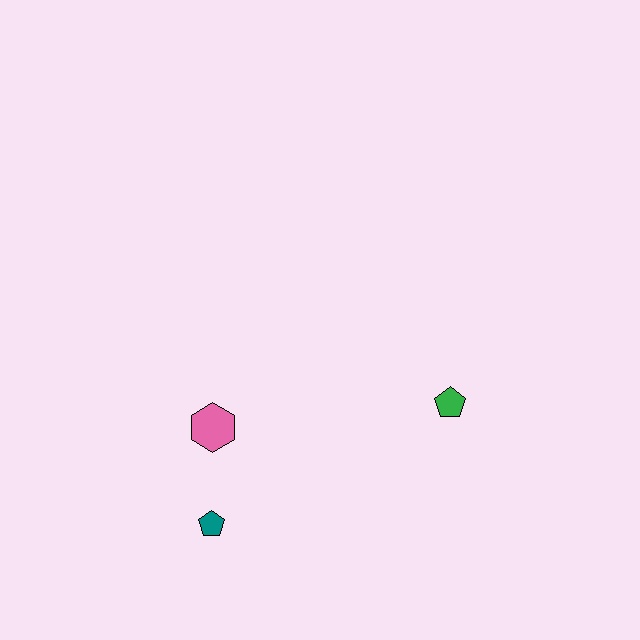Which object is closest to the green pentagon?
The pink hexagon is closest to the green pentagon.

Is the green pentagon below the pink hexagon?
No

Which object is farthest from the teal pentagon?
The green pentagon is farthest from the teal pentagon.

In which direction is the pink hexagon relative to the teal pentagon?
The pink hexagon is above the teal pentagon.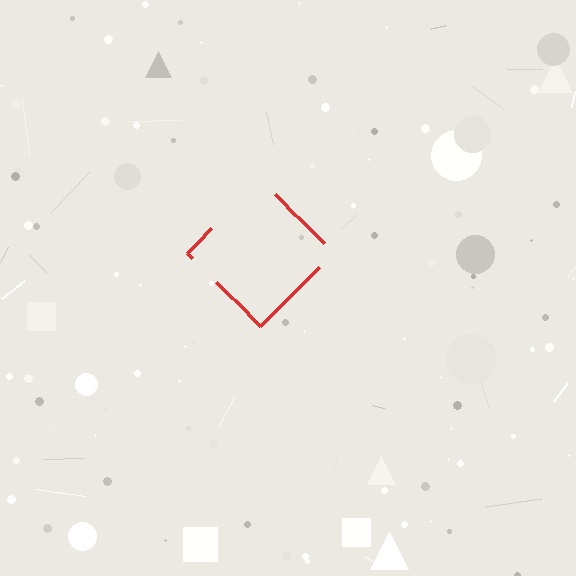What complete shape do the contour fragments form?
The contour fragments form a diamond.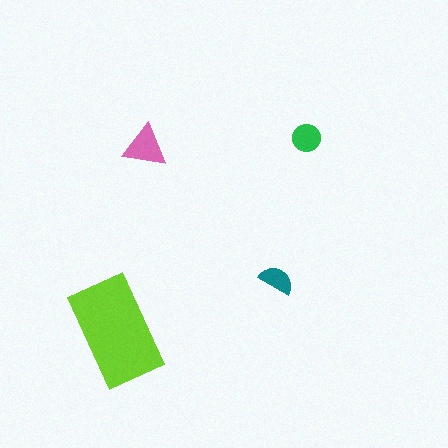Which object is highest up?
The green circle is topmost.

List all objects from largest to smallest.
The lime rectangle, the pink triangle, the green circle, the teal semicircle.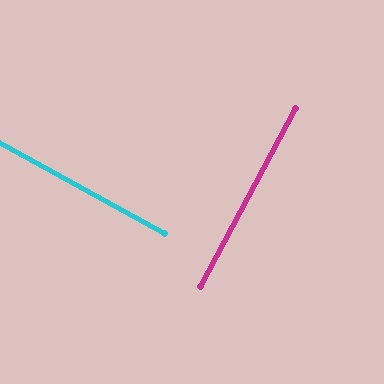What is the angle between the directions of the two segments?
Approximately 89 degrees.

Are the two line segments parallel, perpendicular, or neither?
Perpendicular — they meet at approximately 89°.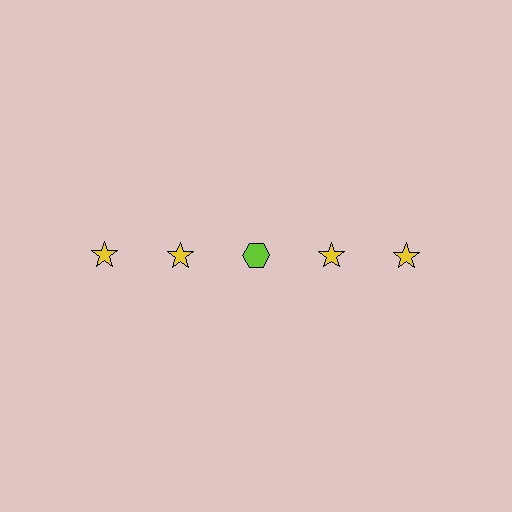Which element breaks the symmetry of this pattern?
The lime hexagon in the top row, center column breaks the symmetry. All other shapes are yellow stars.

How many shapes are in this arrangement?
There are 5 shapes arranged in a grid pattern.